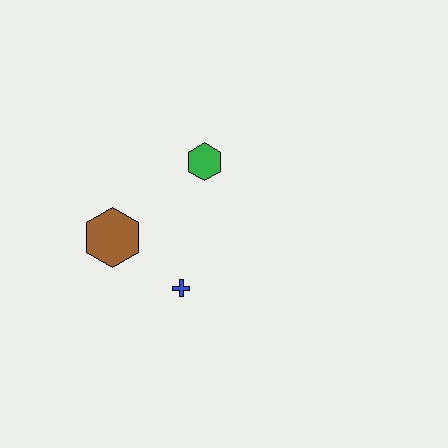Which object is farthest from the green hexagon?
The blue cross is farthest from the green hexagon.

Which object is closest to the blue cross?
The brown hexagon is closest to the blue cross.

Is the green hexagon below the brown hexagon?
No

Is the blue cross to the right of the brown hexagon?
Yes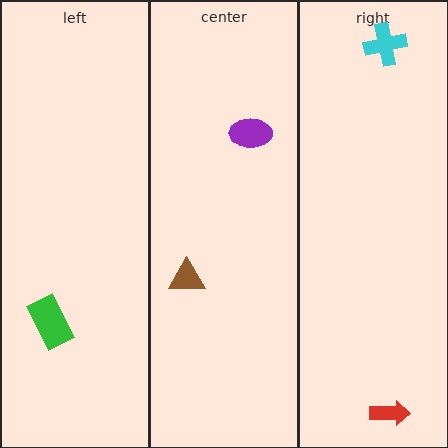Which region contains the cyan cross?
The right region.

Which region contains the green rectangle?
The left region.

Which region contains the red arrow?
The right region.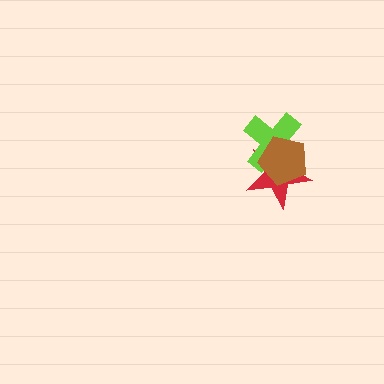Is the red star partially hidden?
Yes, it is partially covered by another shape.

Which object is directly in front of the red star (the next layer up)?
The lime cross is directly in front of the red star.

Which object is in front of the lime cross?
The brown pentagon is in front of the lime cross.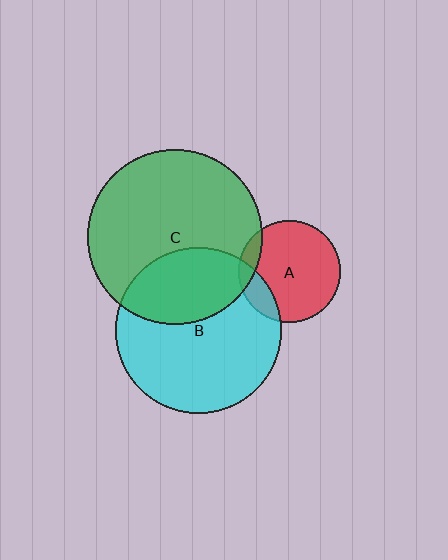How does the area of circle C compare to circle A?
Approximately 3.0 times.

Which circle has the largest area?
Circle C (green).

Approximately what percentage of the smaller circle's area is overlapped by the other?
Approximately 15%.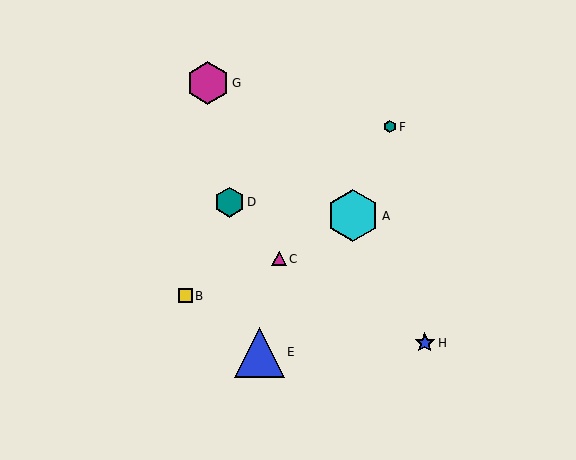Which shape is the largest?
The cyan hexagon (labeled A) is the largest.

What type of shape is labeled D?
Shape D is a teal hexagon.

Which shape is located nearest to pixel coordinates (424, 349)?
The blue star (labeled H) at (425, 343) is nearest to that location.